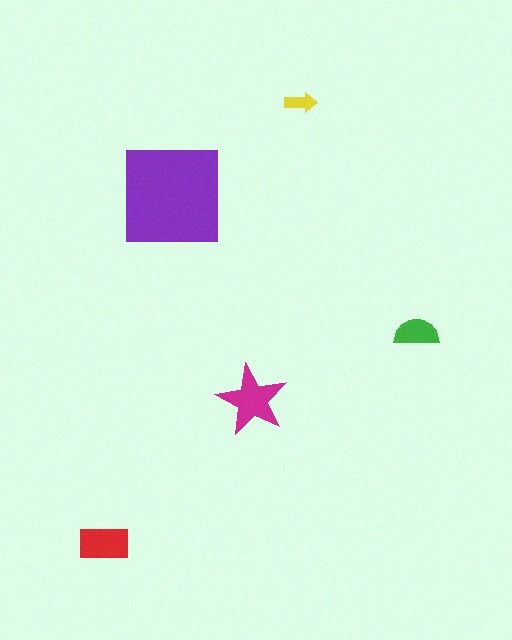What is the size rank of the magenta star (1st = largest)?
2nd.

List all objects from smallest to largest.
The yellow arrow, the green semicircle, the red rectangle, the magenta star, the purple square.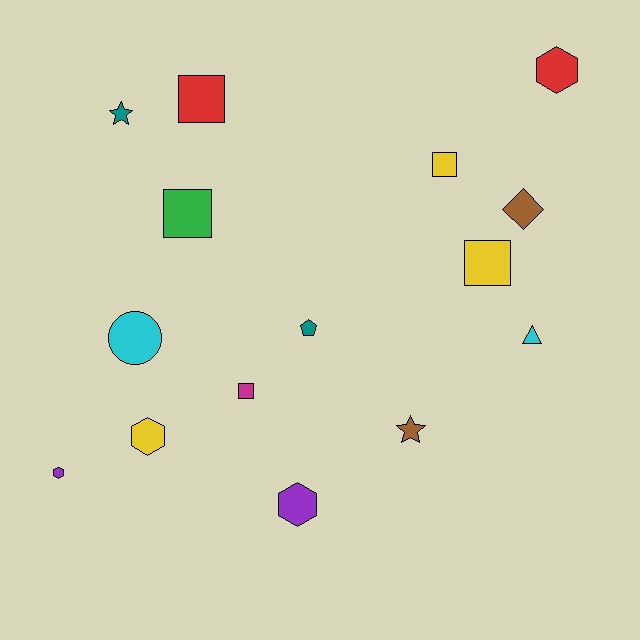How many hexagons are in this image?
There are 4 hexagons.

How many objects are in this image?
There are 15 objects.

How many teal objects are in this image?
There are 2 teal objects.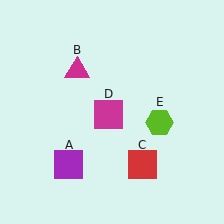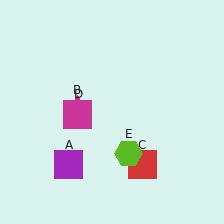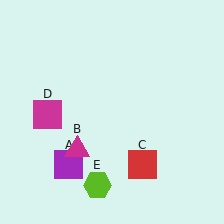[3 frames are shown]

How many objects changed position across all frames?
3 objects changed position: magenta triangle (object B), magenta square (object D), lime hexagon (object E).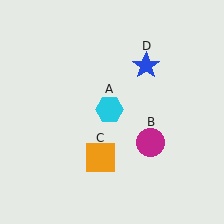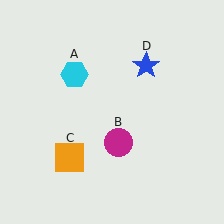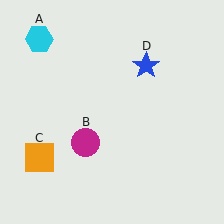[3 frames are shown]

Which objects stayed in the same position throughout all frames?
Blue star (object D) remained stationary.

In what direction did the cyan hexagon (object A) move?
The cyan hexagon (object A) moved up and to the left.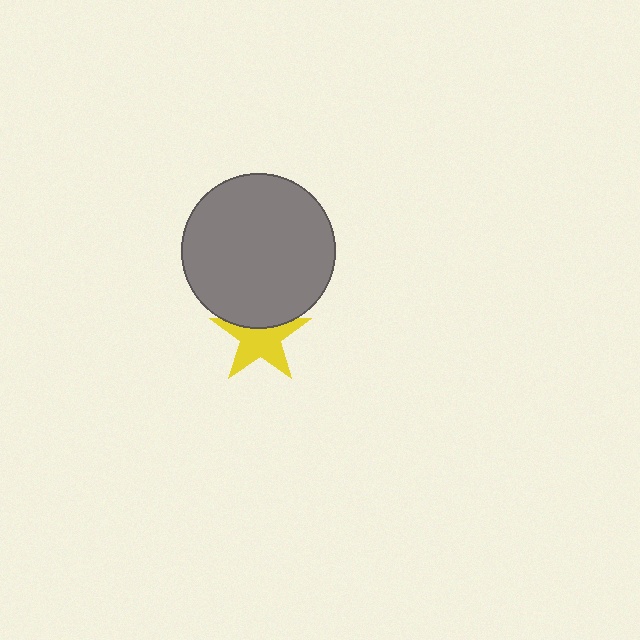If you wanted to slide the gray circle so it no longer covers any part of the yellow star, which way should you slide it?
Slide it up — that is the most direct way to separate the two shapes.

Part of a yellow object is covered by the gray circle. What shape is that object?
It is a star.